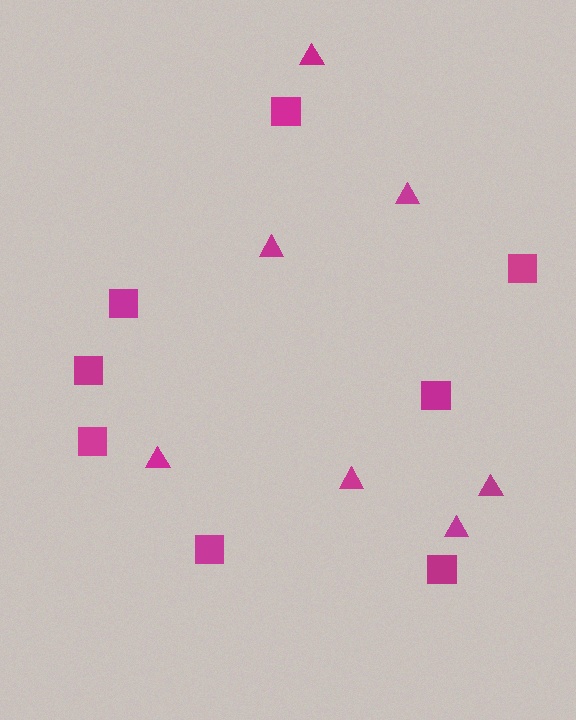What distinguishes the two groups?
There are 2 groups: one group of triangles (7) and one group of squares (8).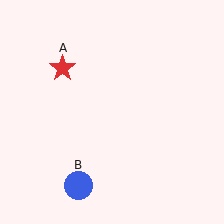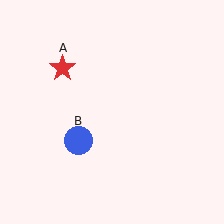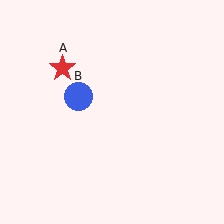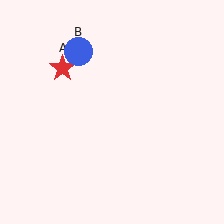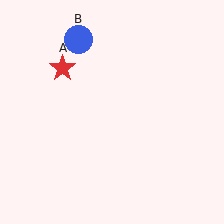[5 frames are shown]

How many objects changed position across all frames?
1 object changed position: blue circle (object B).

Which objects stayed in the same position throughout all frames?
Red star (object A) remained stationary.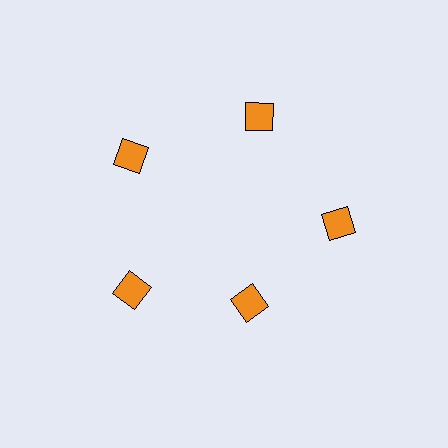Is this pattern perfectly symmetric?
No. The 5 orange diamonds are arranged in a ring, but one element near the 5 o'clock position is pulled inward toward the center, breaking the 5-fold rotational symmetry.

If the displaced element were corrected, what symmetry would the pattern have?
It would have 5-fold rotational symmetry — the pattern would map onto itself every 72 degrees.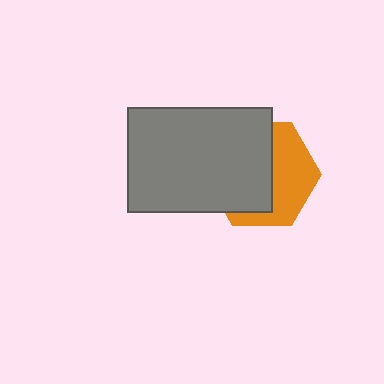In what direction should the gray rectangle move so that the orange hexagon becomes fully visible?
The gray rectangle should move left. That is the shortest direction to clear the overlap and leave the orange hexagon fully visible.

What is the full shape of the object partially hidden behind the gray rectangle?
The partially hidden object is an orange hexagon.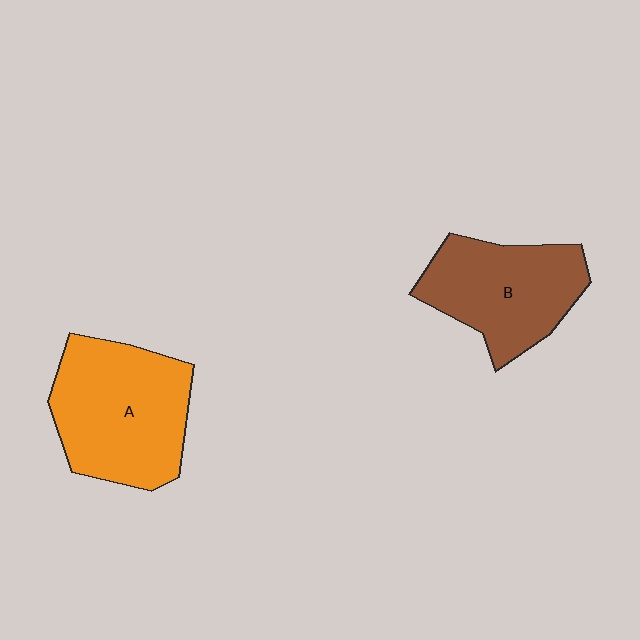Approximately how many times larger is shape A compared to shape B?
Approximately 1.2 times.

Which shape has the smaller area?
Shape B (brown).